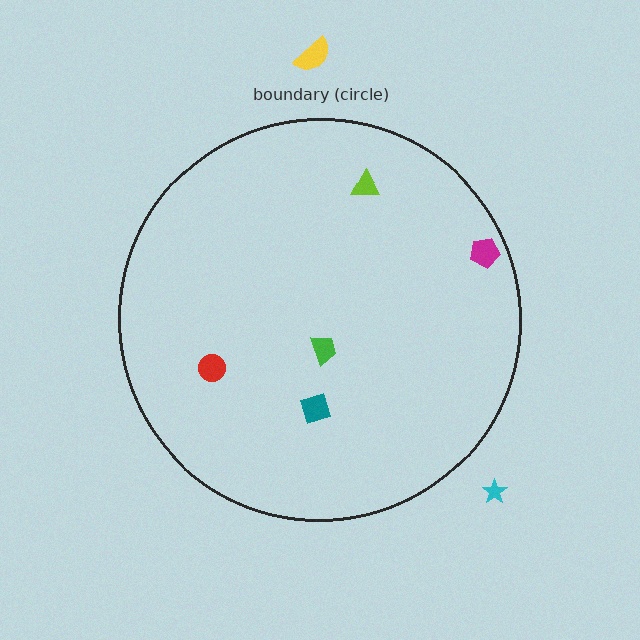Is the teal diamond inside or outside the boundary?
Inside.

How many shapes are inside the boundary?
5 inside, 2 outside.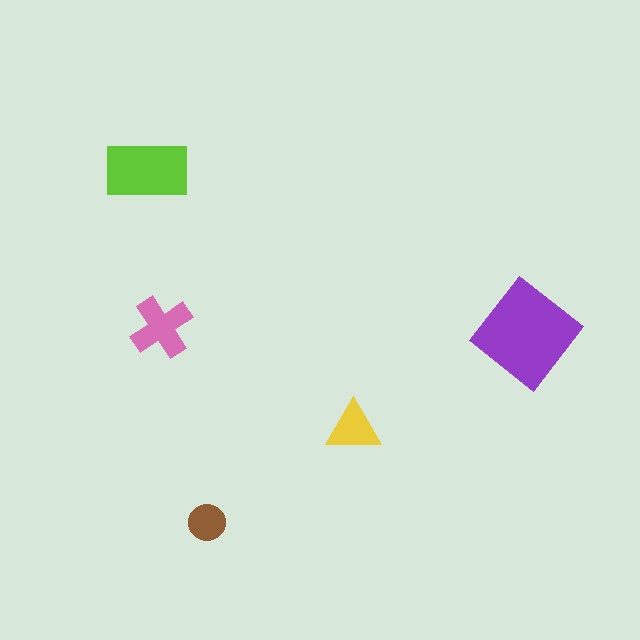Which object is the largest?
The purple diamond.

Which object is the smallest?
The brown circle.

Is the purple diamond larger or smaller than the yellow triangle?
Larger.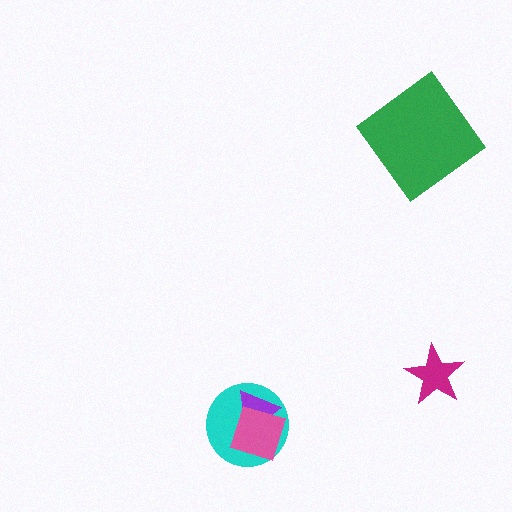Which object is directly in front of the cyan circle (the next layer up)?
The purple triangle is directly in front of the cyan circle.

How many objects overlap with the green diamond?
0 objects overlap with the green diamond.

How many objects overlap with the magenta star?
0 objects overlap with the magenta star.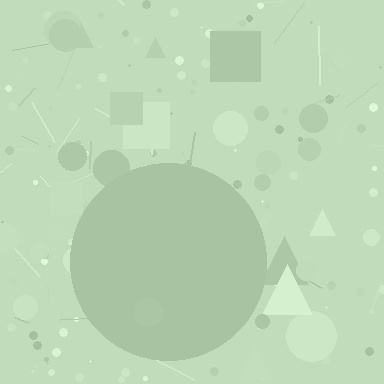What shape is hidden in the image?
A circle is hidden in the image.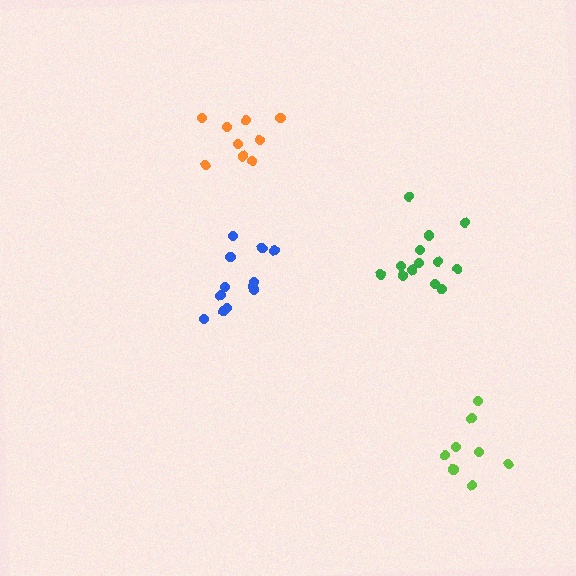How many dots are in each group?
Group 1: 12 dots, Group 2: 9 dots, Group 3: 13 dots, Group 4: 8 dots (42 total).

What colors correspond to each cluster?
The clusters are colored: blue, orange, green, lime.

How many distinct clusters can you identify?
There are 4 distinct clusters.